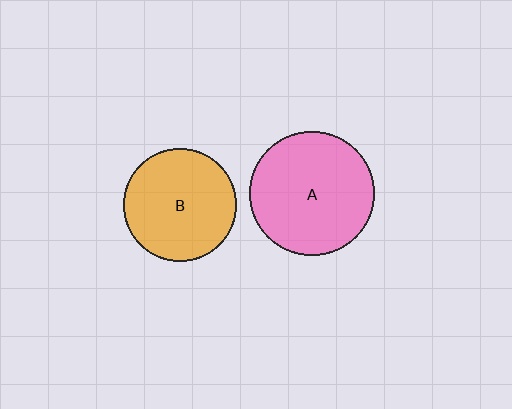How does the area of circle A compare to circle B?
Approximately 1.2 times.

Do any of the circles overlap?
No, none of the circles overlap.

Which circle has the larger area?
Circle A (pink).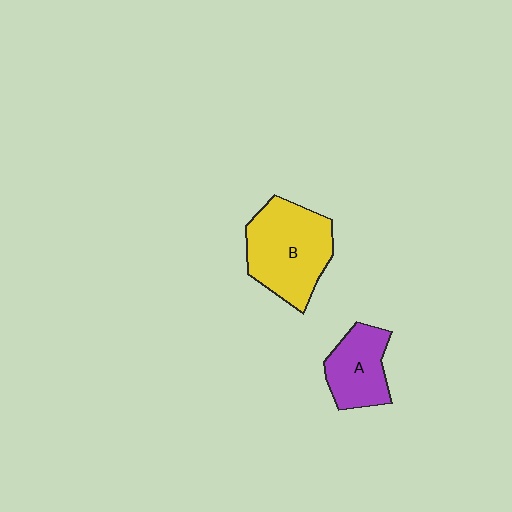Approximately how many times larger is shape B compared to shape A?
Approximately 1.6 times.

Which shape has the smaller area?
Shape A (purple).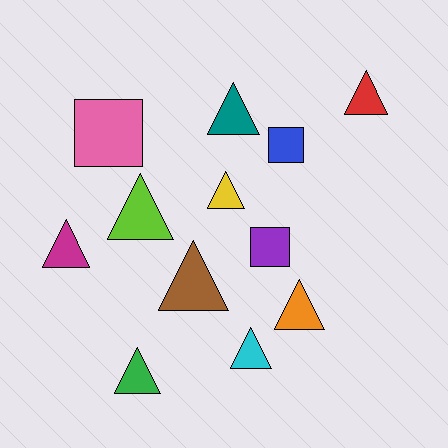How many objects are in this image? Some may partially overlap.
There are 12 objects.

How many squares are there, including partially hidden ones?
There are 3 squares.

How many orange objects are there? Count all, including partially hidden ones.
There is 1 orange object.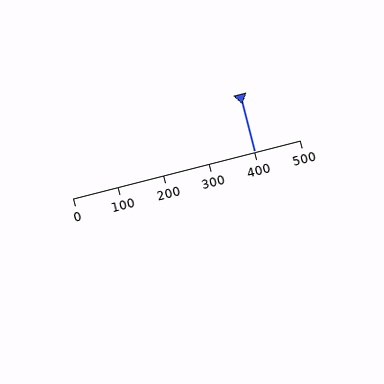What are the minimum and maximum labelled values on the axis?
The axis runs from 0 to 500.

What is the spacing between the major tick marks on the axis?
The major ticks are spaced 100 apart.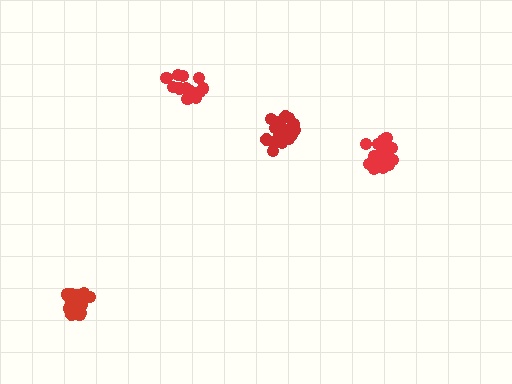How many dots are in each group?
Group 1: 18 dots, Group 2: 17 dots, Group 3: 17 dots, Group 4: 17 dots (69 total).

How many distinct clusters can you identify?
There are 4 distinct clusters.